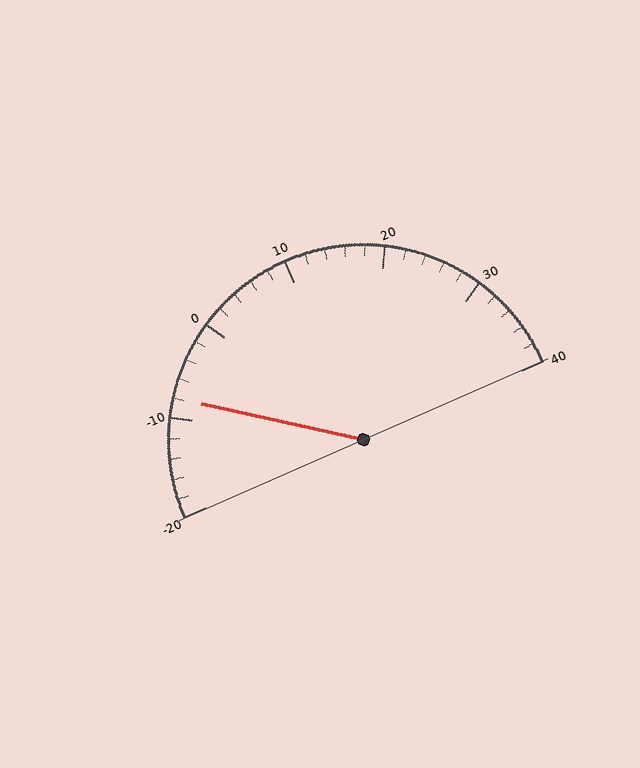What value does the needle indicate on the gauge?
The needle indicates approximately -8.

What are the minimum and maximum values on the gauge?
The gauge ranges from -20 to 40.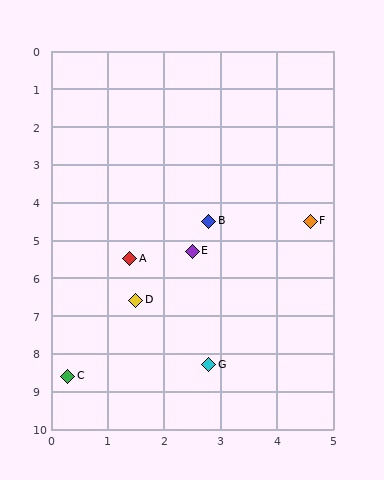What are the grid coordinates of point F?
Point F is at approximately (4.6, 4.5).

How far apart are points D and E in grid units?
Points D and E are about 1.6 grid units apart.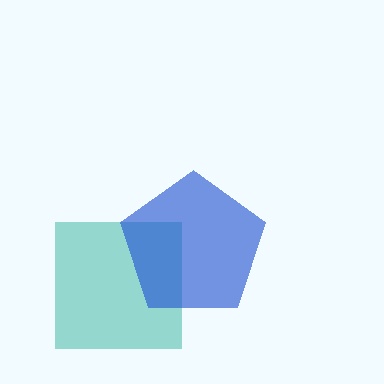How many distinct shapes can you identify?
There are 2 distinct shapes: a teal square, a blue pentagon.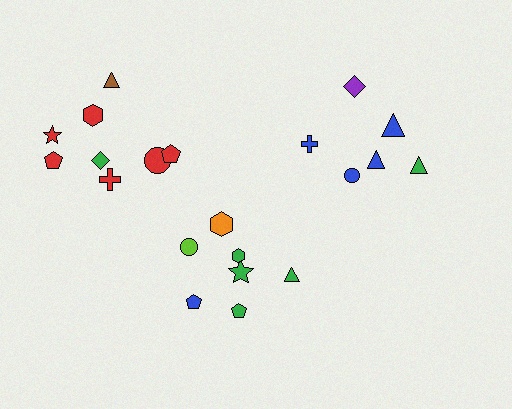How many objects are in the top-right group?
There are 6 objects.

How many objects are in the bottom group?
There are 7 objects.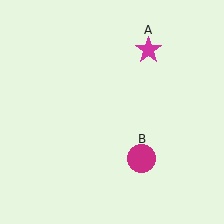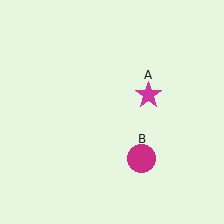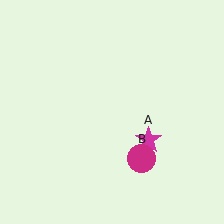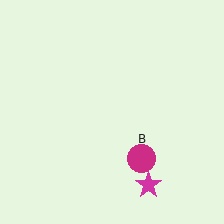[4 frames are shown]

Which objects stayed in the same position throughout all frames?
Magenta circle (object B) remained stationary.